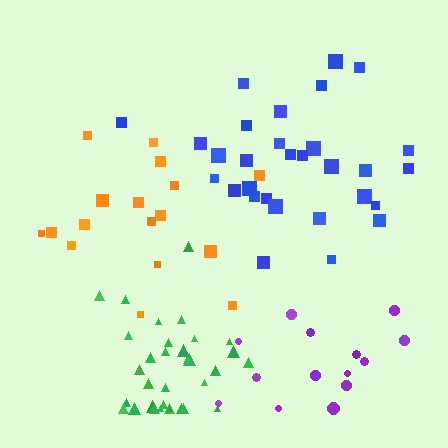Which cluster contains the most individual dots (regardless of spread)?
Green (34).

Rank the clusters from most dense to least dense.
green, blue, purple, orange.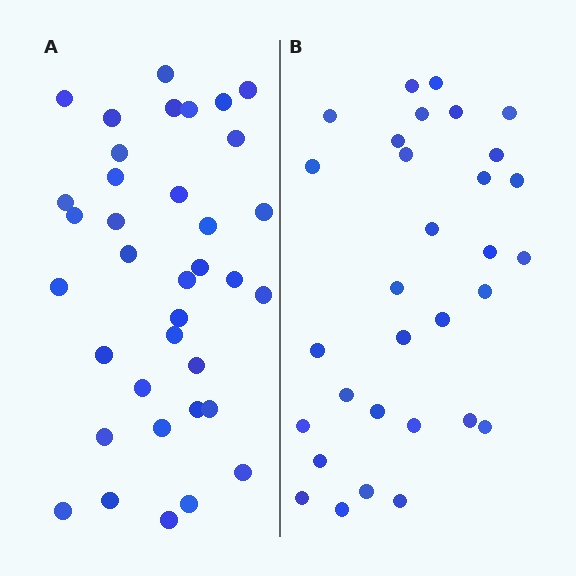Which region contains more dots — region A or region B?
Region A (the left region) has more dots.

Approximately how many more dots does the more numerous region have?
Region A has about 5 more dots than region B.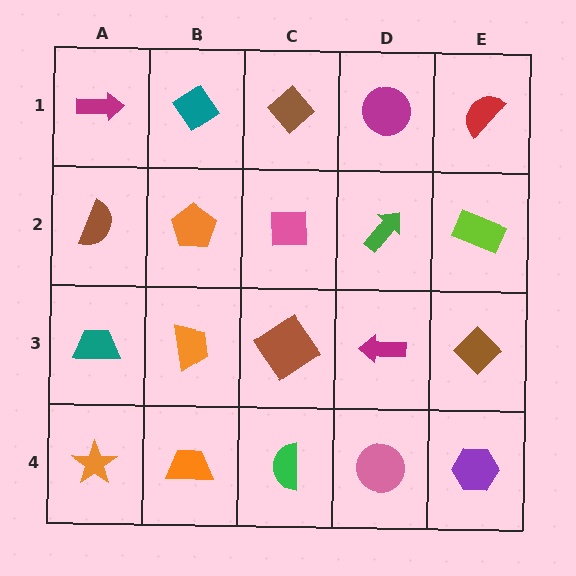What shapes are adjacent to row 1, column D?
A green arrow (row 2, column D), a brown diamond (row 1, column C), a red semicircle (row 1, column E).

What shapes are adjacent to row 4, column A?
A teal trapezoid (row 3, column A), an orange trapezoid (row 4, column B).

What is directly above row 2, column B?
A teal diamond.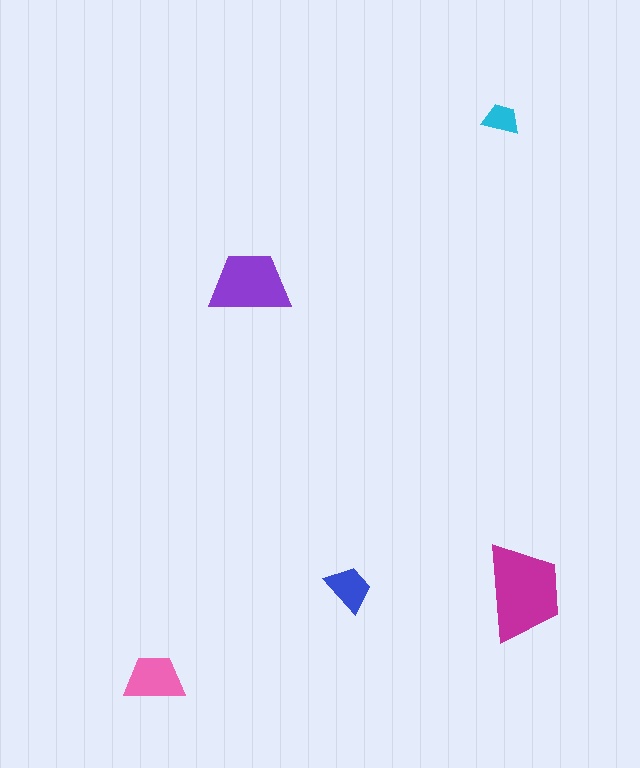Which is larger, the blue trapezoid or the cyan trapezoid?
The blue one.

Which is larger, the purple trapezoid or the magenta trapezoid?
The magenta one.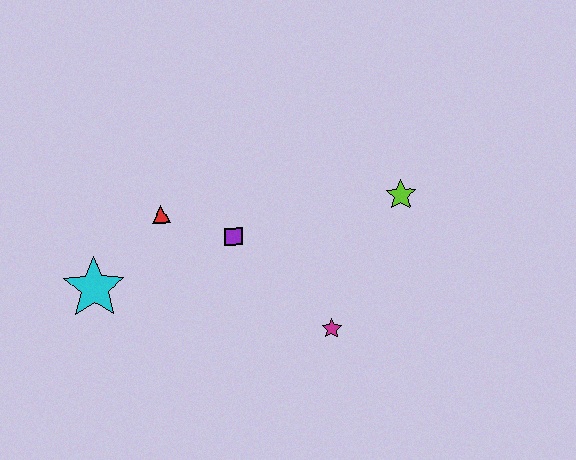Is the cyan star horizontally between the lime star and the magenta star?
No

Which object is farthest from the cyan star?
The lime star is farthest from the cyan star.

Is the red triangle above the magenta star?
Yes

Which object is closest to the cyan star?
The red triangle is closest to the cyan star.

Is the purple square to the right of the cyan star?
Yes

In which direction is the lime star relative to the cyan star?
The lime star is to the right of the cyan star.